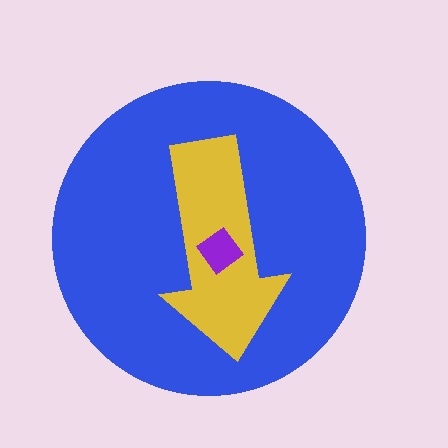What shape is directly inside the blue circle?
The yellow arrow.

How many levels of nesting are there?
3.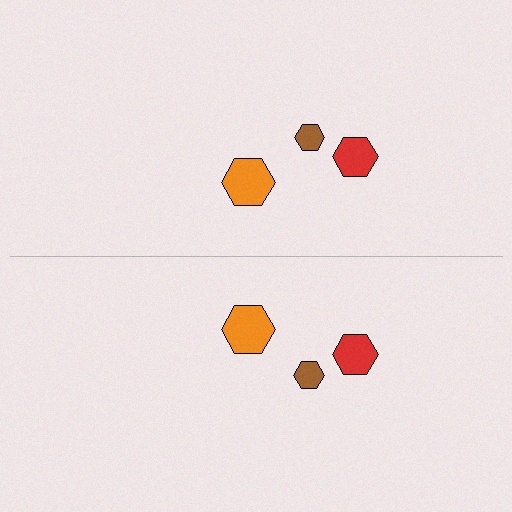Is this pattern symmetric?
Yes, this pattern has bilateral (reflection) symmetry.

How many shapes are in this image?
There are 6 shapes in this image.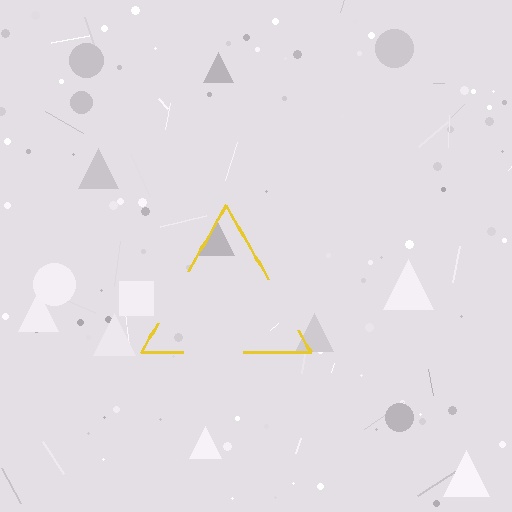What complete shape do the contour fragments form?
The contour fragments form a triangle.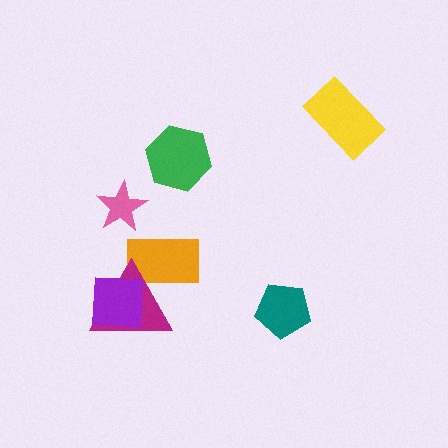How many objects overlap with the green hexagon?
0 objects overlap with the green hexagon.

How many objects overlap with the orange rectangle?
2 objects overlap with the orange rectangle.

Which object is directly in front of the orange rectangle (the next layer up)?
The magenta triangle is directly in front of the orange rectangle.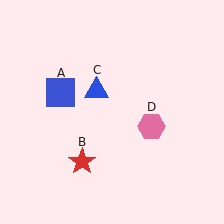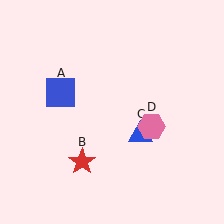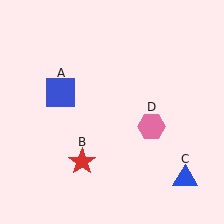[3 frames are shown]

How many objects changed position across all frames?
1 object changed position: blue triangle (object C).